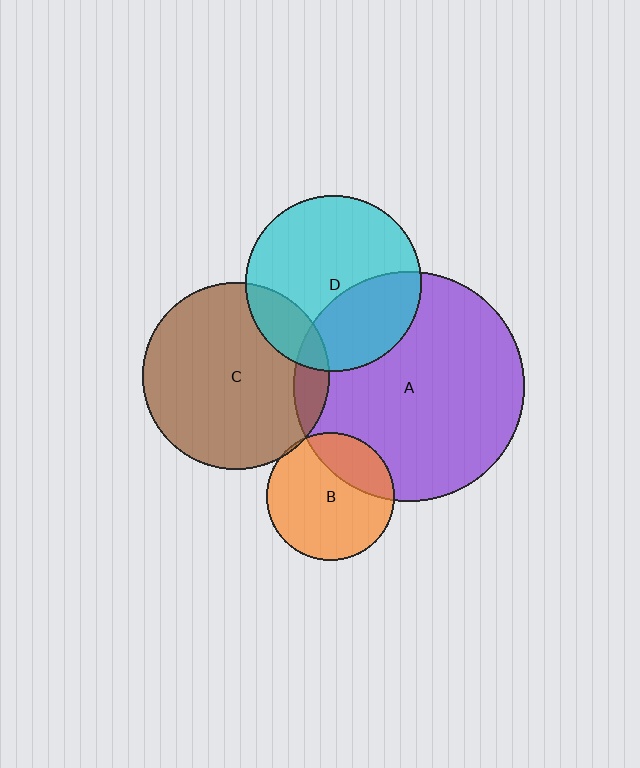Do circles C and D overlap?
Yes.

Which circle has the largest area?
Circle A (purple).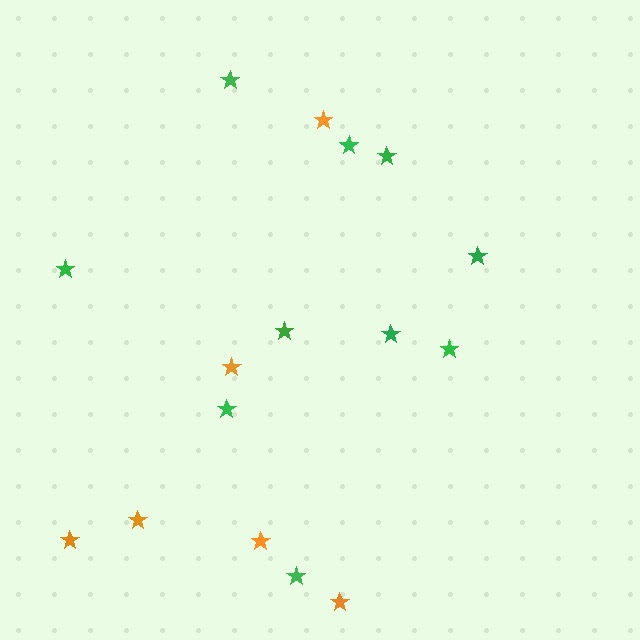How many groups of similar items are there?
There are 2 groups: one group of green stars (10) and one group of orange stars (6).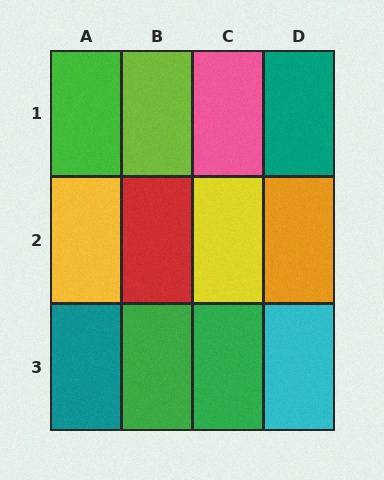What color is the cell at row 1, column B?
Lime.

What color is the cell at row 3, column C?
Green.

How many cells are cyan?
1 cell is cyan.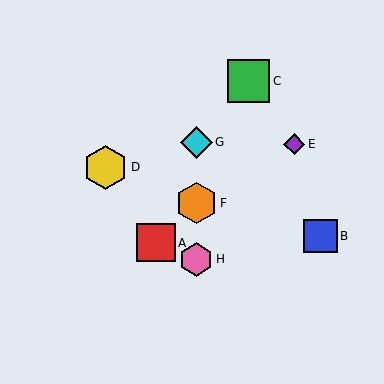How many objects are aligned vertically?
3 objects (F, G, H) are aligned vertically.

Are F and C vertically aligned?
No, F is at x≈196 and C is at x≈248.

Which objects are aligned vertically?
Objects F, G, H are aligned vertically.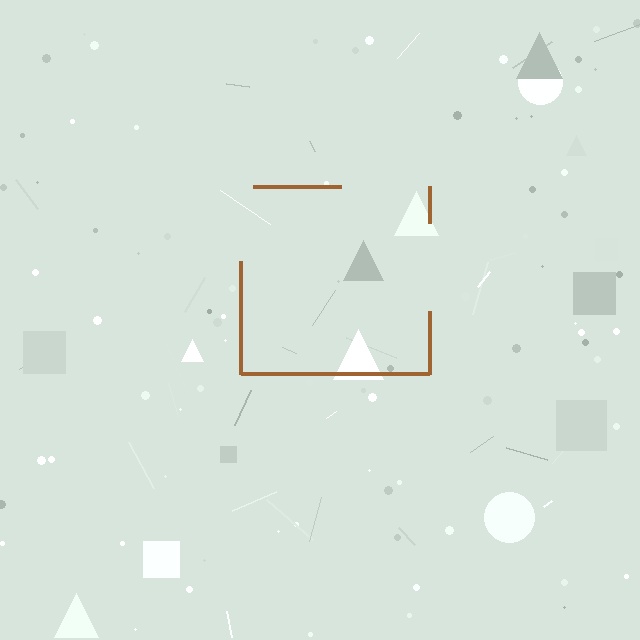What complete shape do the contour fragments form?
The contour fragments form a square.